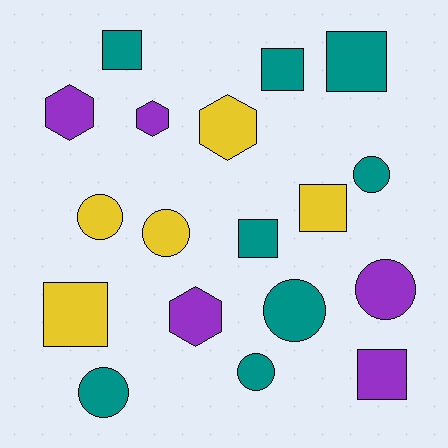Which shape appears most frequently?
Square, with 7 objects.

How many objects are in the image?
There are 18 objects.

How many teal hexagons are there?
There are no teal hexagons.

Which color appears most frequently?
Teal, with 8 objects.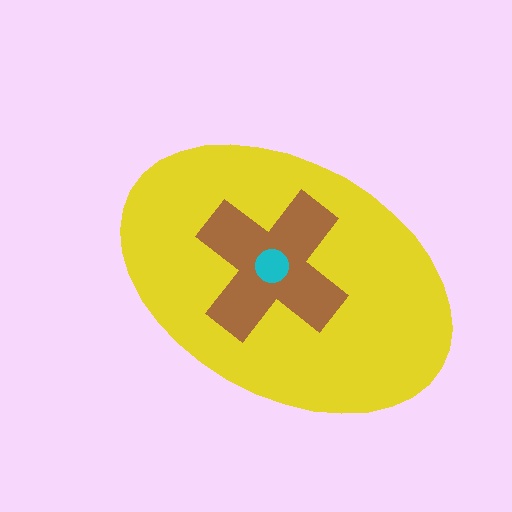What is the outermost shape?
The yellow ellipse.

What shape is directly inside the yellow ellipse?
The brown cross.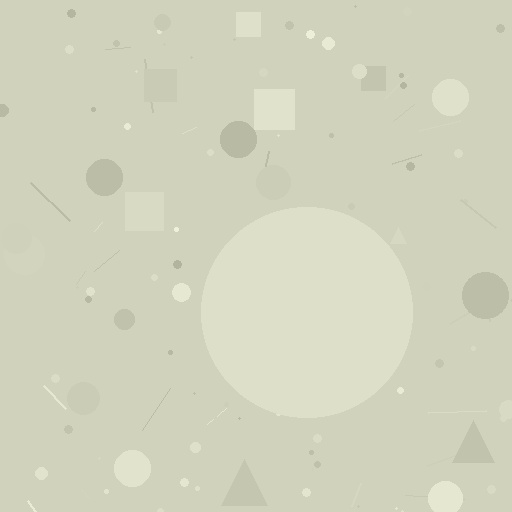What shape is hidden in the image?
A circle is hidden in the image.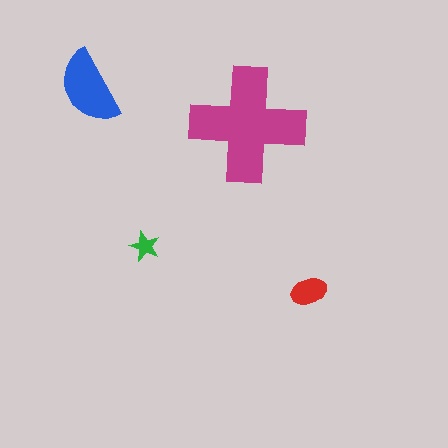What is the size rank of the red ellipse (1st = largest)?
3rd.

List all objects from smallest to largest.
The green star, the red ellipse, the blue semicircle, the magenta cross.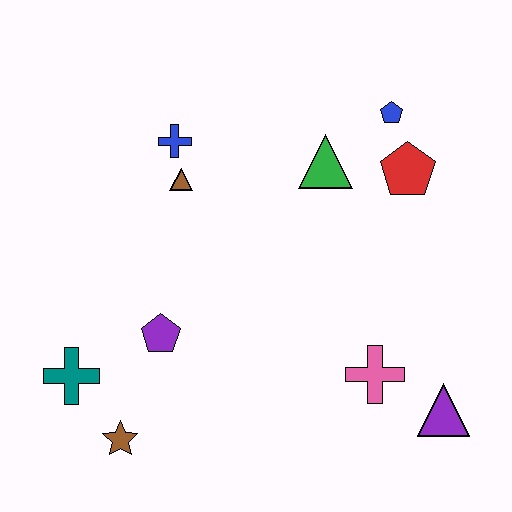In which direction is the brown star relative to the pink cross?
The brown star is to the left of the pink cross.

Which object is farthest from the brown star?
The blue pentagon is farthest from the brown star.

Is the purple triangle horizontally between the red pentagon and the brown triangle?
No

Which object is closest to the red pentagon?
The blue pentagon is closest to the red pentagon.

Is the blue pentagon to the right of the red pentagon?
No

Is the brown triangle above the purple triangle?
Yes